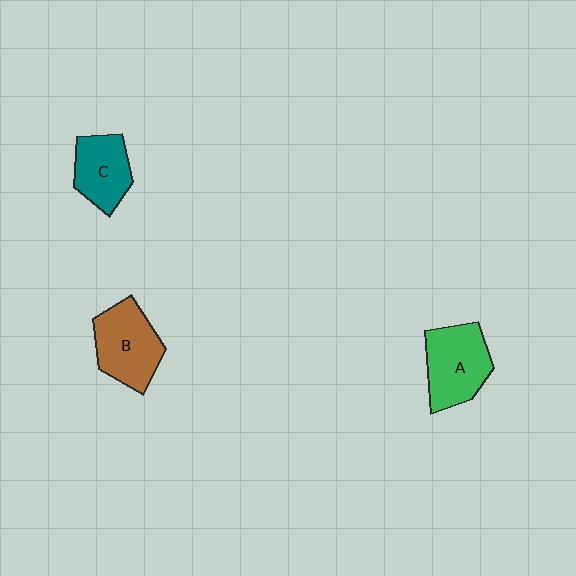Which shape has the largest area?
Shape A (green).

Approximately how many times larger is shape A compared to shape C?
Approximately 1.3 times.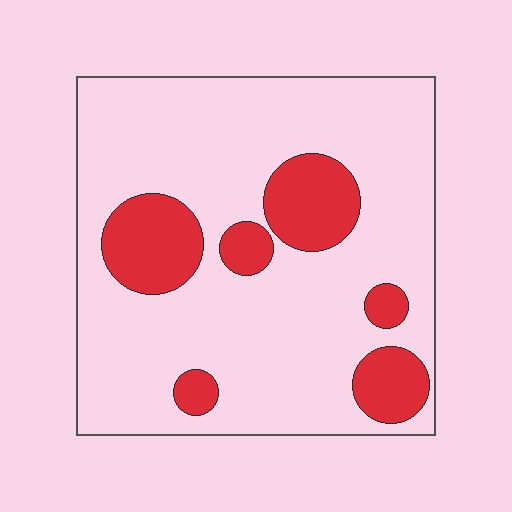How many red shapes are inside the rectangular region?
6.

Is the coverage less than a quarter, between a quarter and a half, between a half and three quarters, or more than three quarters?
Less than a quarter.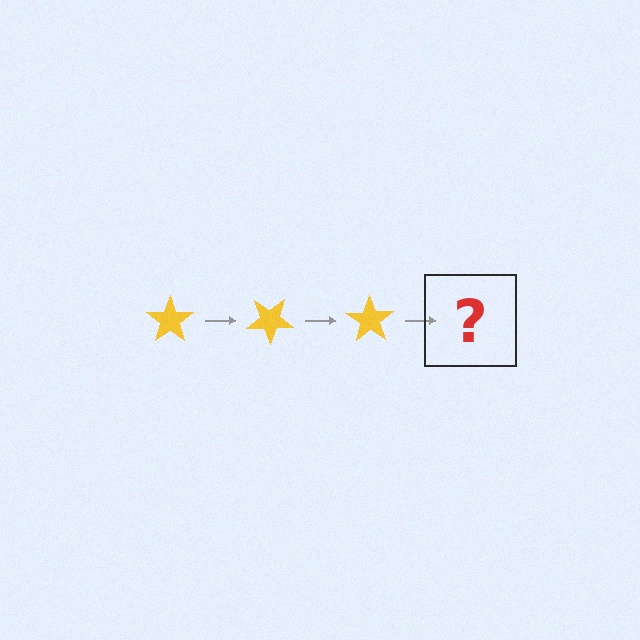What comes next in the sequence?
The next element should be a yellow star rotated 105 degrees.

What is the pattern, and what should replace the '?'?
The pattern is that the star rotates 35 degrees each step. The '?' should be a yellow star rotated 105 degrees.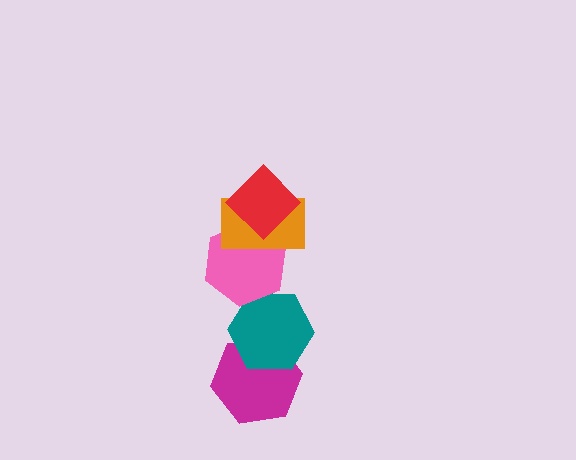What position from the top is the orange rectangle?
The orange rectangle is 2nd from the top.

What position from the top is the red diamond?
The red diamond is 1st from the top.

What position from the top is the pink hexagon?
The pink hexagon is 3rd from the top.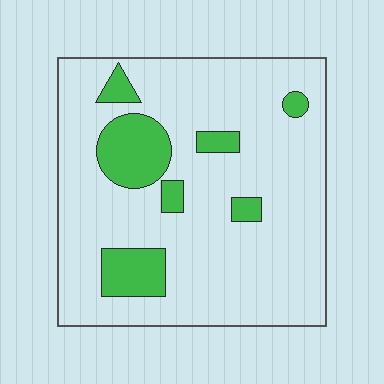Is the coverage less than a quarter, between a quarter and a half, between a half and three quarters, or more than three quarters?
Less than a quarter.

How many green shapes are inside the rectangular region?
7.